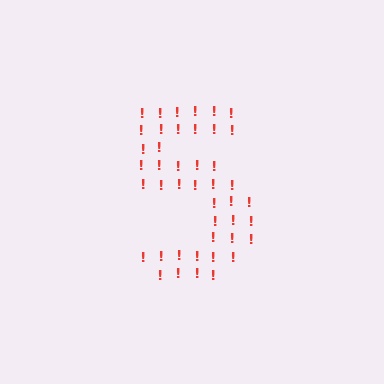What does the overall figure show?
The overall figure shows the digit 5.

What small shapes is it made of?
It is made of small exclamation marks.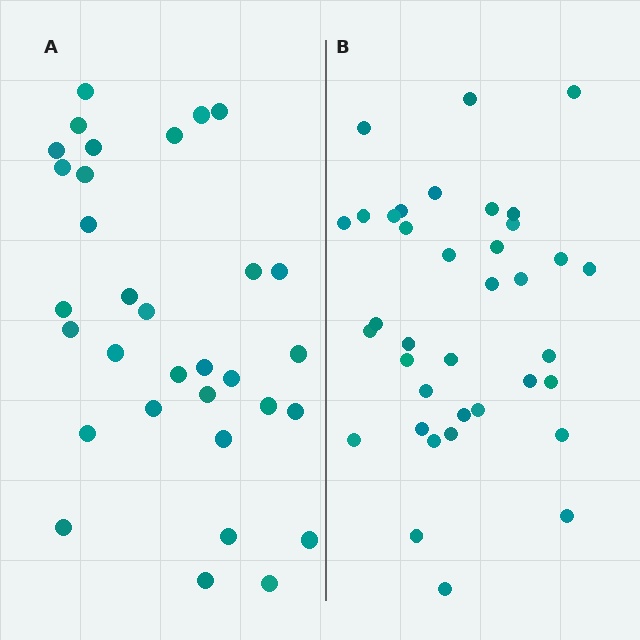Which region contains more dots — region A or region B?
Region B (the right region) has more dots.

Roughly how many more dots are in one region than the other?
Region B has about 5 more dots than region A.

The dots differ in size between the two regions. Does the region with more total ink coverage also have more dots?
No. Region A has more total ink coverage because its dots are larger, but region B actually contains more individual dots. Total area can be misleading — the number of items is what matters here.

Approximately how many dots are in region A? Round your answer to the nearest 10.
About 30 dots. (The exact count is 32, which rounds to 30.)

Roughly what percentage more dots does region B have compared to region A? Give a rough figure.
About 15% more.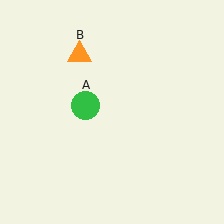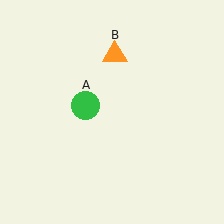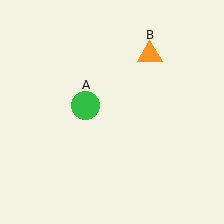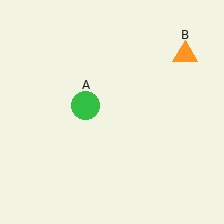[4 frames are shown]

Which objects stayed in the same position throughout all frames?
Green circle (object A) remained stationary.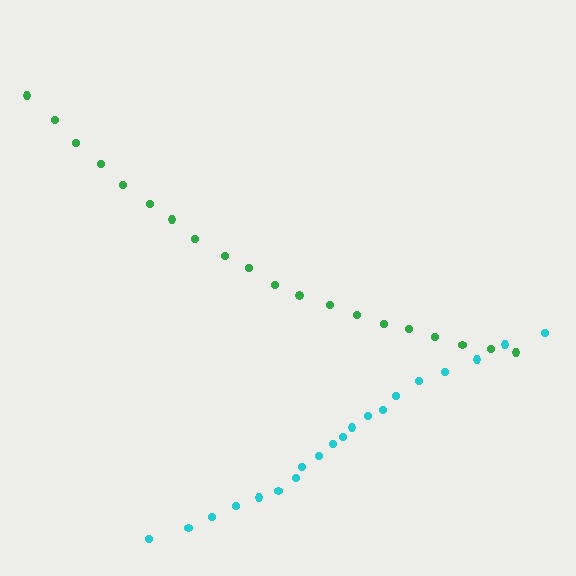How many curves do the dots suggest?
There are 2 distinct paths.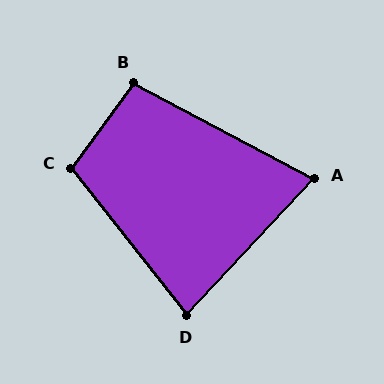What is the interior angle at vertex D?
Approximately 81 degrees (acute).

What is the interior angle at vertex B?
Approximately 99 degrees (obtuse).